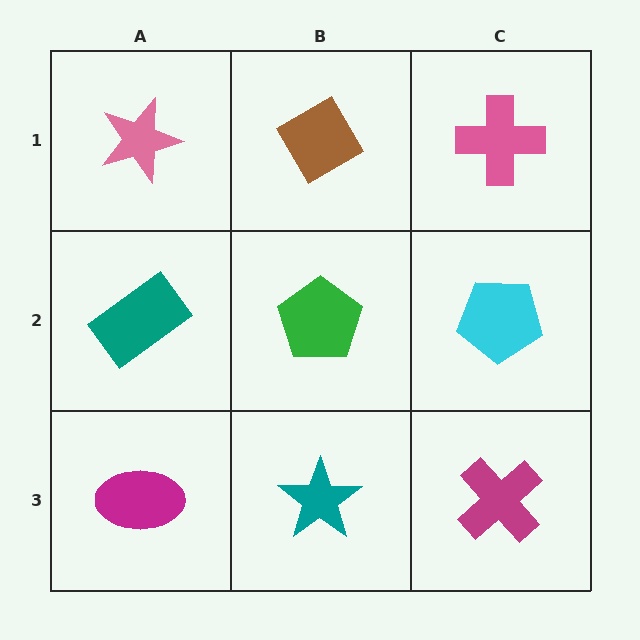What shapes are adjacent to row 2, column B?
A brown diamond (row 1, column B), a teal star (row 3, column B), a teal rectangle (row 2, column A), a cyan pentagon (row 2, column C).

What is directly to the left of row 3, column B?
A magenta ellipse.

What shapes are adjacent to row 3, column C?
A cyan pentagon (row 2, column C), a teal star (row 3, column B).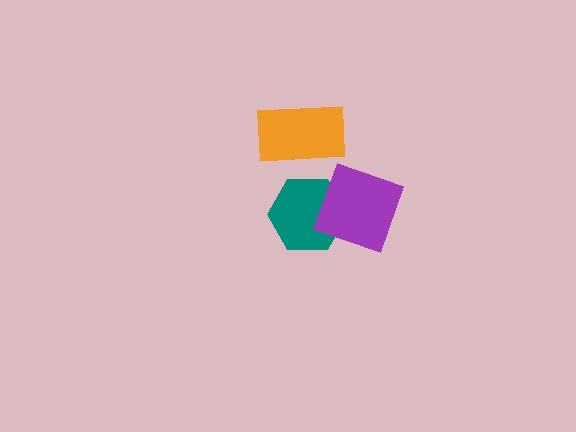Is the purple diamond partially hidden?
No, no other shape covers it.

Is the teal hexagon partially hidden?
Yes, it is partially covered by another shape.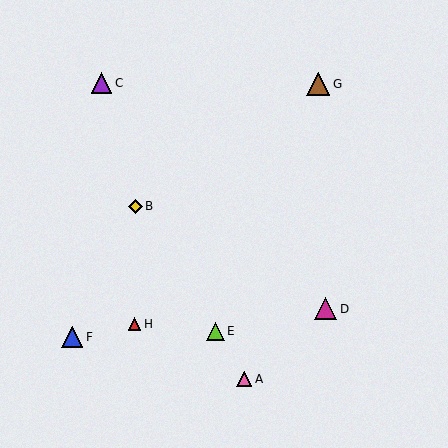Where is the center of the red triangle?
The center of the red triangle is at (135, 324).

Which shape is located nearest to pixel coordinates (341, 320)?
The magenta triangle (labeled D) at (326, 309) is nearest to that location.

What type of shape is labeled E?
Shape E is a lime triangle.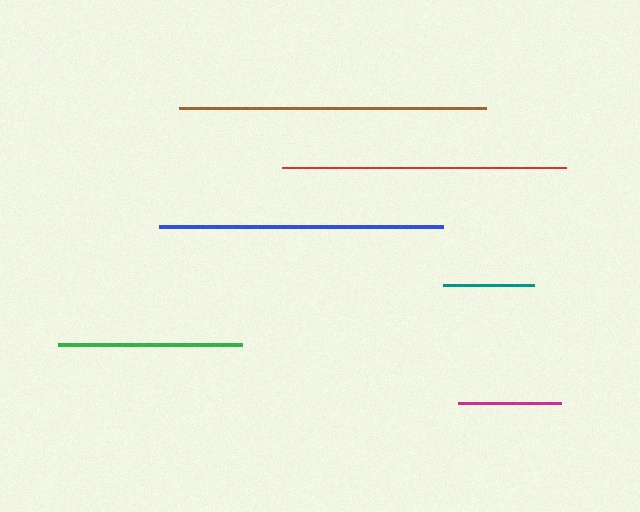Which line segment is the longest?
The brown line is the longest at approximately 307 pixels.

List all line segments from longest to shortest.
From longest to shortest: brown, red, blue, green, magenta, teal.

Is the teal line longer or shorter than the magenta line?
The magenta line is longer than the teal line.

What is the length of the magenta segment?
The magenta segment is approximately 103 pixels long.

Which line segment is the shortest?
The teal line is the shortest at approximately 91 pixels.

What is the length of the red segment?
The red segment is approximately 285 pixels long.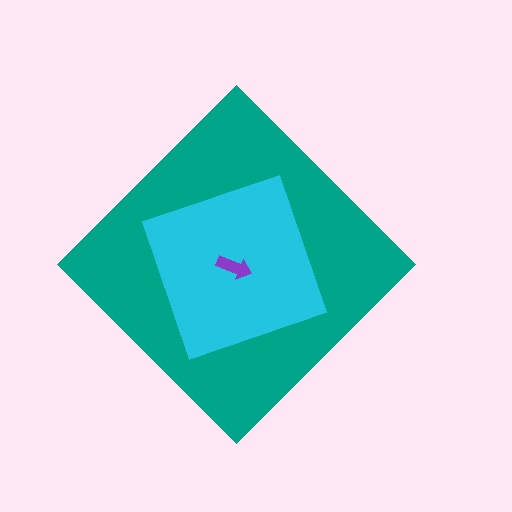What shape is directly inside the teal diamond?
The cyan square.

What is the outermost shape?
The teal diamond.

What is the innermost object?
The purple arrow.